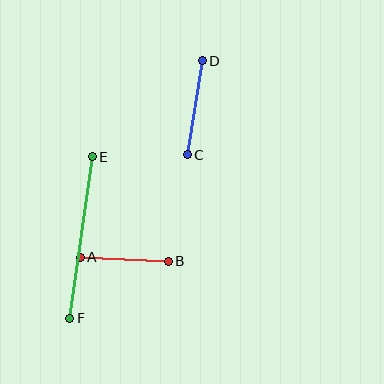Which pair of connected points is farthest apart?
Points E and F are farthest apart.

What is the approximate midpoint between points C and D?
The midpoint is at approximately (195, 108) pixels.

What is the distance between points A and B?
The distance is approximately 88 pixels.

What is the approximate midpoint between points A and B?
The midpoint is at approximately (124, 259) pixels.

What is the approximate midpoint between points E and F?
The midpoint is at approximately (81, 238) pixels.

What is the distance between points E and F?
The distance is approximately 163 pixels.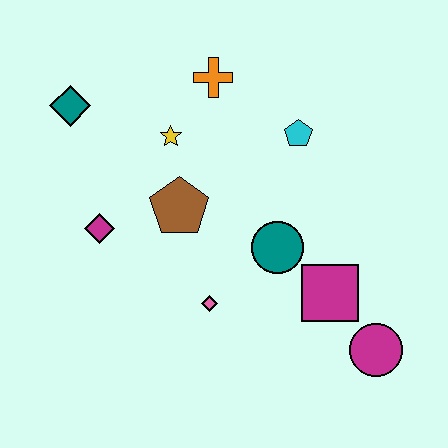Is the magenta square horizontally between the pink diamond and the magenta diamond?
No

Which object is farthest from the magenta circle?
The teal diamond is farthest from the magenta circle.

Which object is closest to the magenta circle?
The magenta square is closest to the magenta circle.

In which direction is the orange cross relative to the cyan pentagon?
The orange cross is to the left of the cyan pentagon.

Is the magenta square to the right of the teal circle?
Yes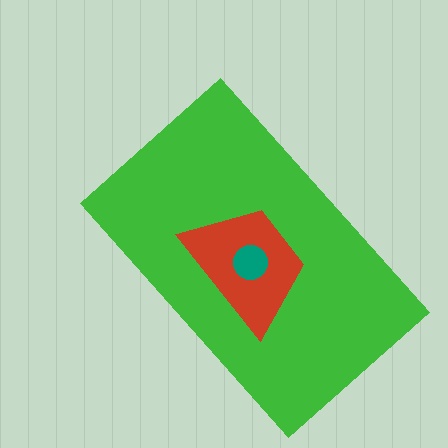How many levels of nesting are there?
3.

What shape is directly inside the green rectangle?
The red trapezoid.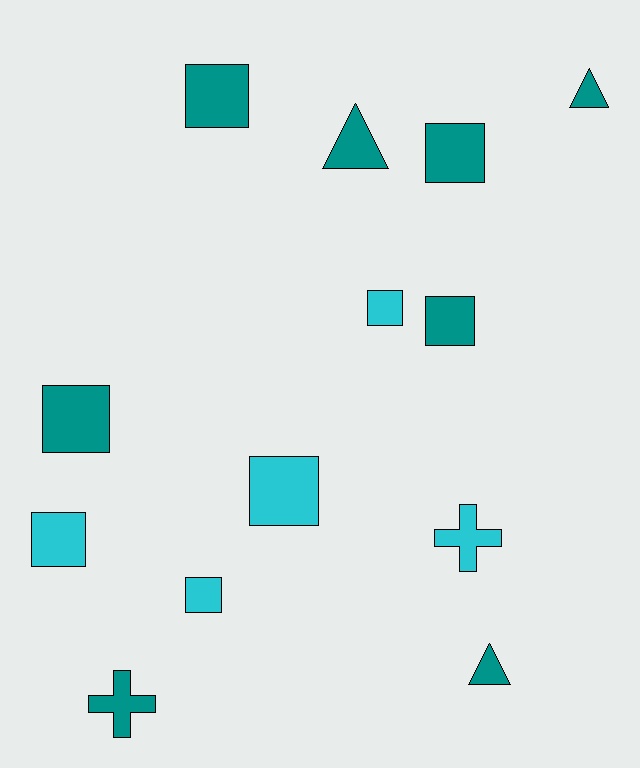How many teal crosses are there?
There is 1 teal cross.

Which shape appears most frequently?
Square, with 8 objects.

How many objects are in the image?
There are 13 objects.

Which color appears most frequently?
Teal, with 8 objects.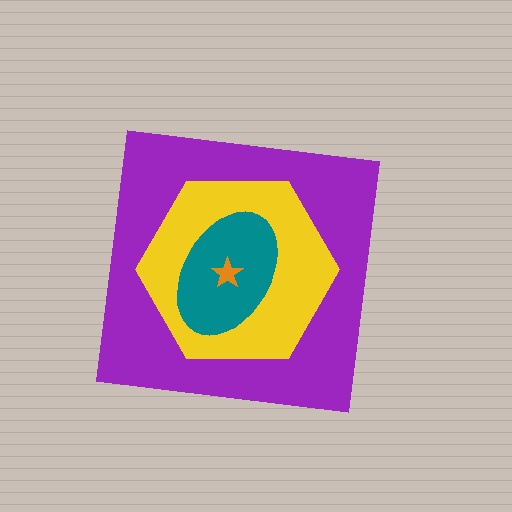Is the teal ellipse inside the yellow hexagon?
Yes.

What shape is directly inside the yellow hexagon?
The teal ellipse.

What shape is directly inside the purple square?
The yellow hexagon.